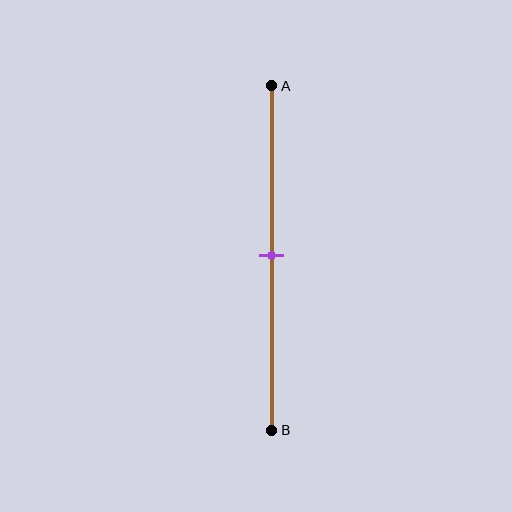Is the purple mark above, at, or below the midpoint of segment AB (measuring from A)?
The purple mark is approximately at the midpoint of segment AB.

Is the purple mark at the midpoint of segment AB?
Yes, the mark is approximately at the midpoint.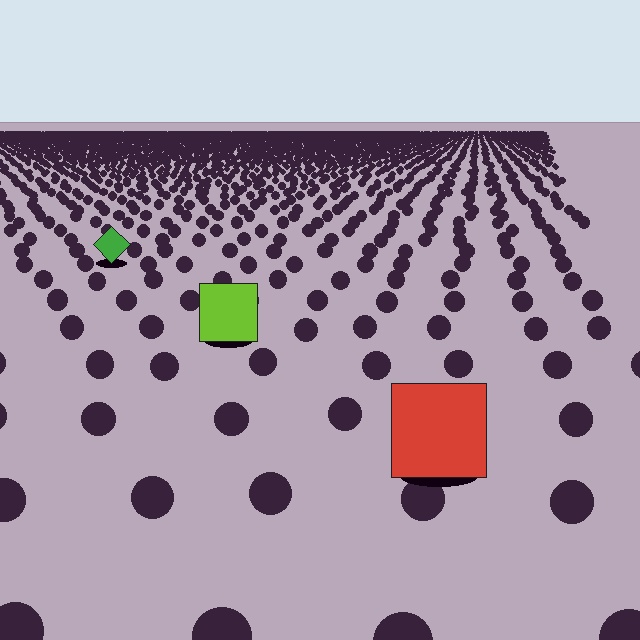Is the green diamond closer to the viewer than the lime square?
No. The lime square is closer — you can tell from the texture gradient: the ground texture is coarser near it.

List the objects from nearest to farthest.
From nearest to farthest: the red square, the lime square, the green diamond.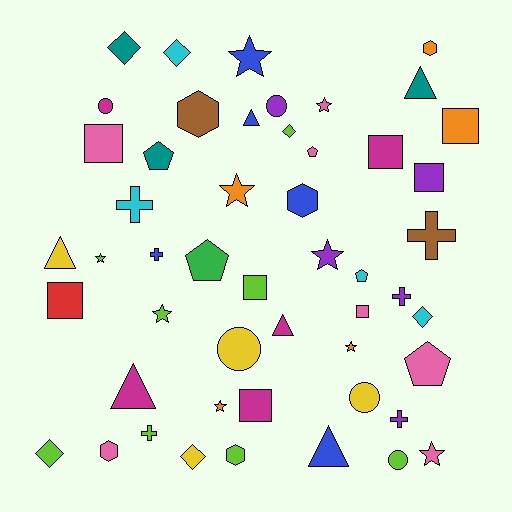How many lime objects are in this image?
There are 8 lime objects.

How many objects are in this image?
There are 50 objects.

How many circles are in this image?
There are 5 circles.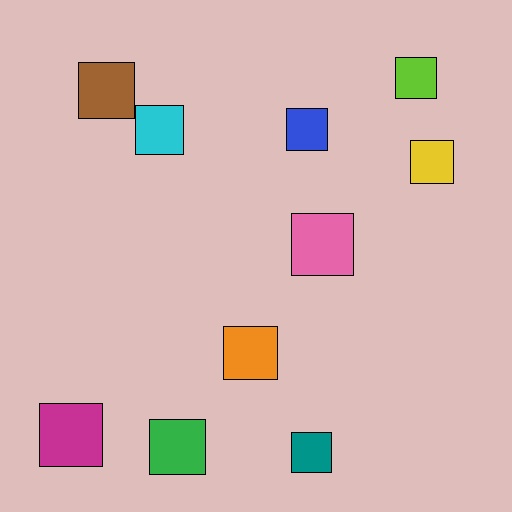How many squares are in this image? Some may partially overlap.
There are 10 squares.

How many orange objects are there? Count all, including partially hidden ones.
There is 1 orange object.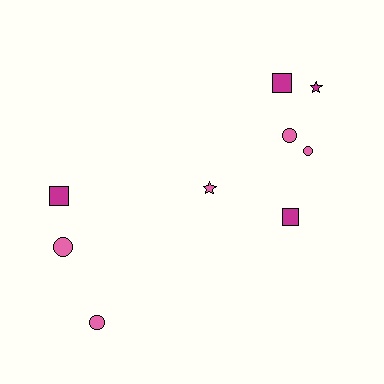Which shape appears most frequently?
Circle, with 4 objects.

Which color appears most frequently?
Pink, with 5 objects.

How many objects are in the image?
There are 9 objects.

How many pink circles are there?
There are 4 pink circles.